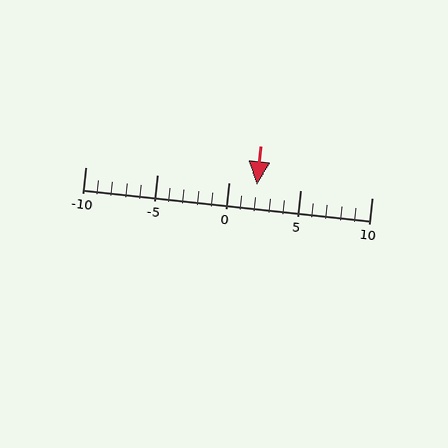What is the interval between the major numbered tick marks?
The major tick marks are spaced 5 units apart.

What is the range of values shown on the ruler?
The ruler shows values from -10 to 10.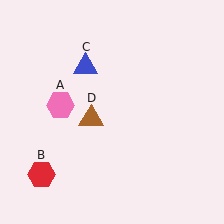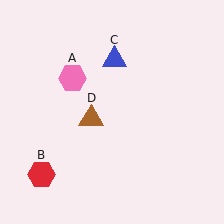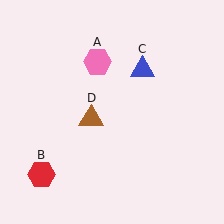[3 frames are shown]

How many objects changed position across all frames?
2 objects changed position: pink hexagon (object A), blue triangle (object C).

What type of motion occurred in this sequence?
The pink hexagon (object A), blue triangle (object C) rotated clockwise around the center of the scene.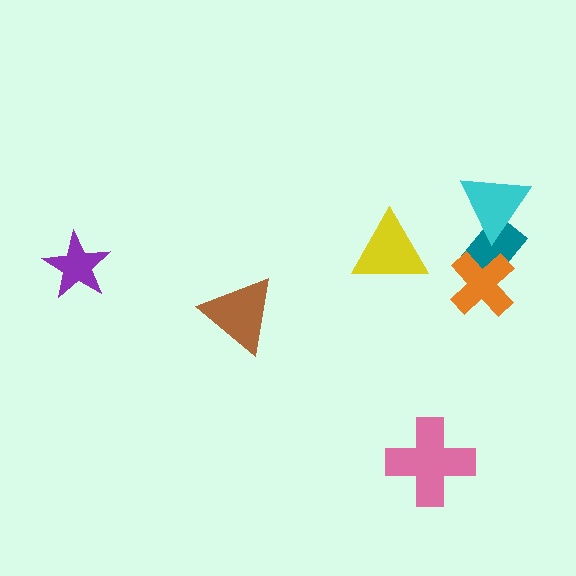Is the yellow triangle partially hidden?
No, no other shape covers it.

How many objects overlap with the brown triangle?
0 objects overlap with the brown triangle.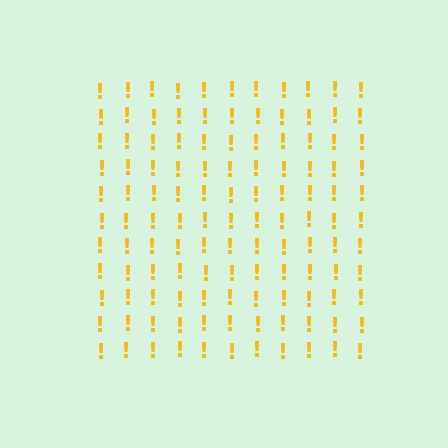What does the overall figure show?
The overall figure shows a square.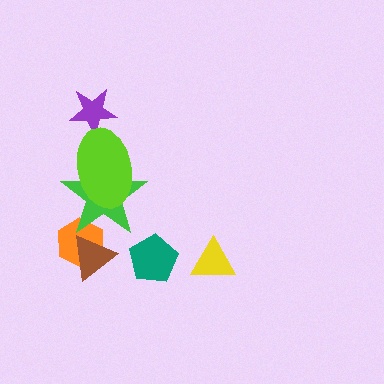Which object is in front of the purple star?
The lime ellipse is in front of the purple star.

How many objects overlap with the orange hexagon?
2 objects overlap with the orange hexagon.